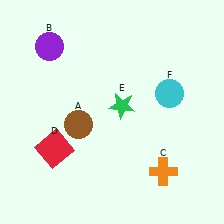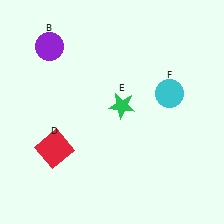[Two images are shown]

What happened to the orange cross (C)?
The orange cross (C) was removed in Image 2. It was in the bottom-right area of Image 1.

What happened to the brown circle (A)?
The brown circle (A) was removed in Image 2. It was in the bottom-left area of Image 1.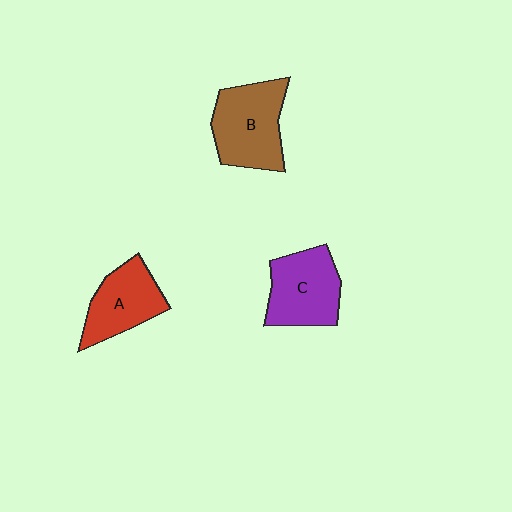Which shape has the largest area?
Shape B (brown).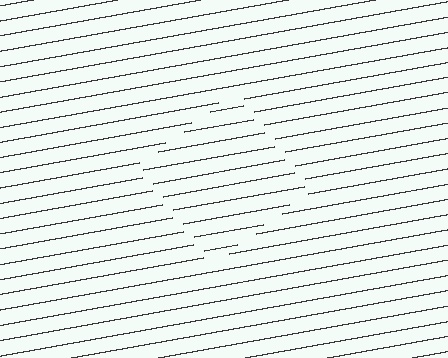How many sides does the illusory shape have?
4 sides — the line-ends trace a square.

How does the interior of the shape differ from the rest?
The interior of the shape contains the same grating, shifted by half a period — the contour is defined by the phase discontinuity where line-ends from the inner and outer gratings abut.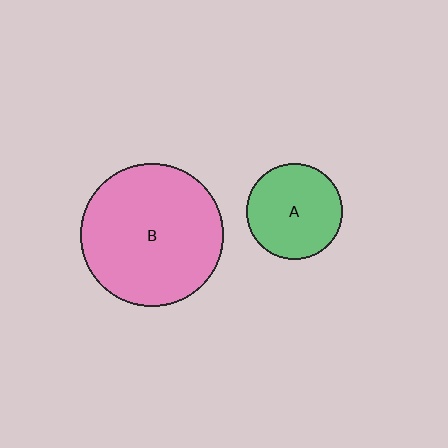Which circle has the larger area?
Circle B (pink).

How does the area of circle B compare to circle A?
Approximately 2.2 times.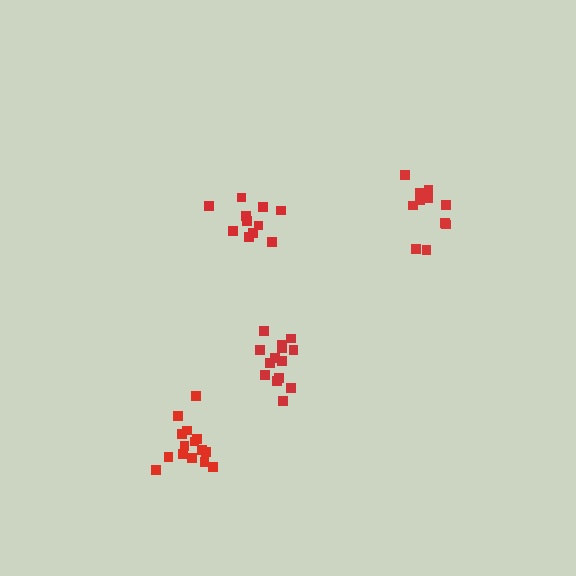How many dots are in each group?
Group 1: 15 dots, Group 2: 11 dots, Group 3: 12 dots, Group 4: 14 dots (52 total).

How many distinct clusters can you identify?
There are 4 distinct clusters.